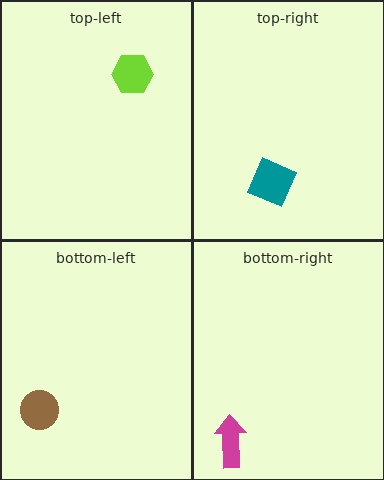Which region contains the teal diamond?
The top-right region.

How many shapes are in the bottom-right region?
1.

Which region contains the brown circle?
The bottom-left region.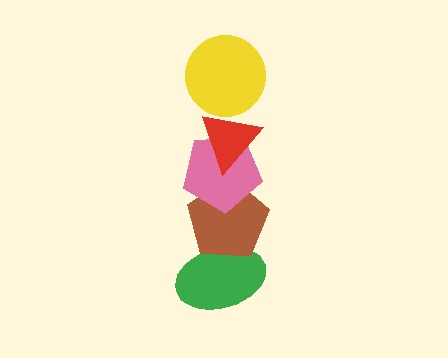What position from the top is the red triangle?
The red triangle is 2nd from the top.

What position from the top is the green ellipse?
The green ellipse is 5th from the top.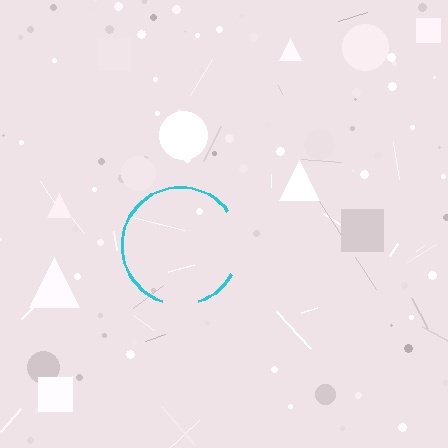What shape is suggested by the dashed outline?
The dashed outline suggests a circle.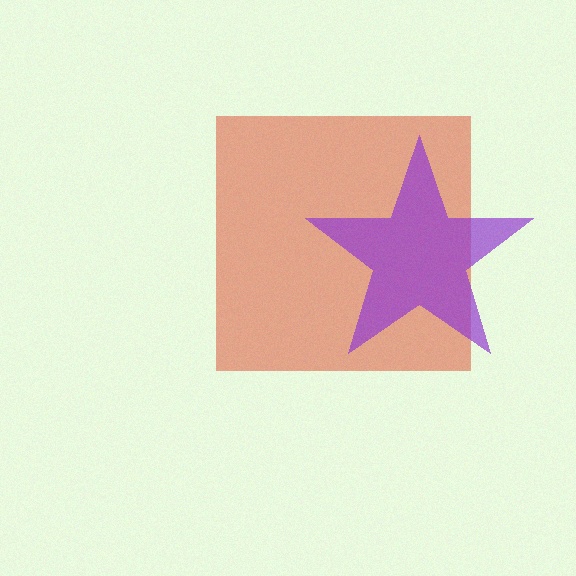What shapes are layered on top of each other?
The layered shapes are: a red square, a purple star.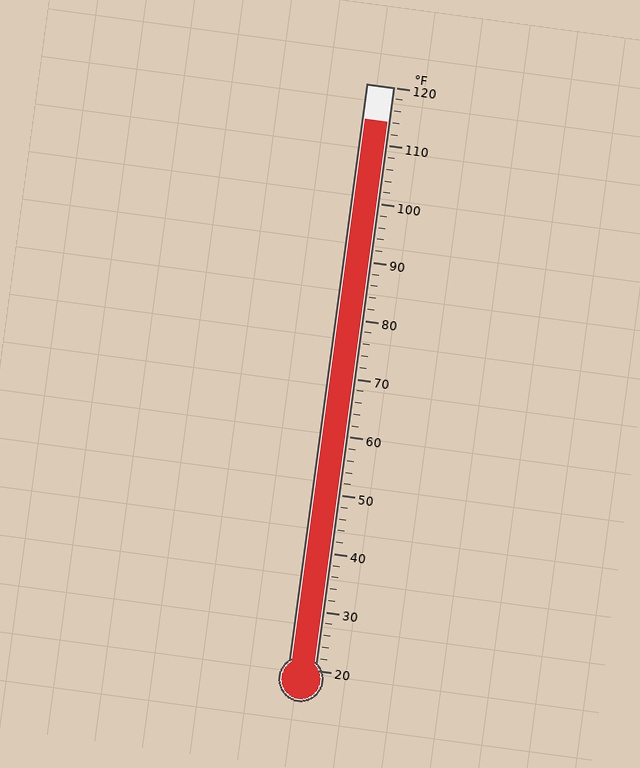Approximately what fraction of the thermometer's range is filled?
The thermometer is filled to approximately 95% of its range.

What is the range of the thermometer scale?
The thermometer scale ranges from 20°F to 120°F.